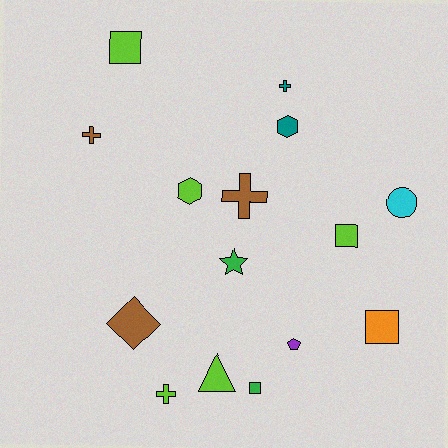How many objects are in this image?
There are 15 objects.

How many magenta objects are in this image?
There are no magenta objects.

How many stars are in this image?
There is 1 star.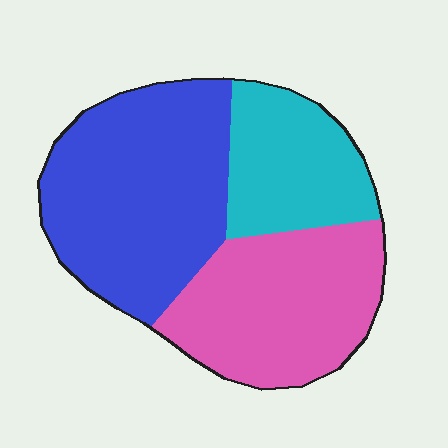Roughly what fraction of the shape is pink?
Pink takes up between a quarter and a half of the shape.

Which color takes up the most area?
Blue, at roughly 45%.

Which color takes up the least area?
Cyan, at roughly 20%.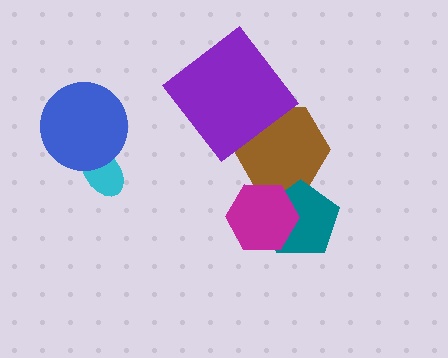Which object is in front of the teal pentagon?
The magenta hexagon is in front of the teal pentagon.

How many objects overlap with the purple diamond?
1 object overlaps with the purple diamond.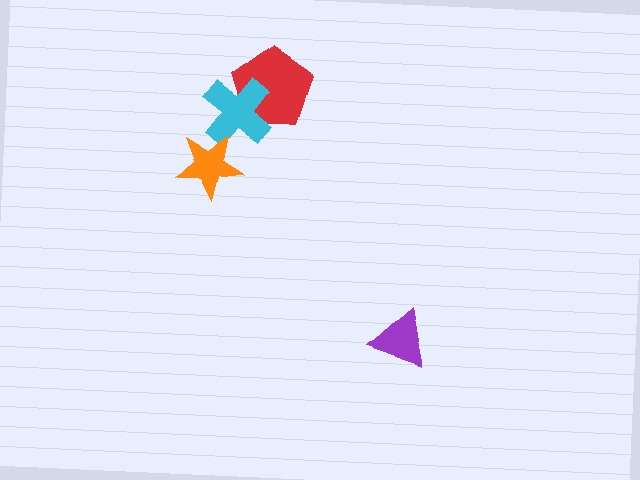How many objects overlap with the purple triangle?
0 objects overlap with the purple triangle.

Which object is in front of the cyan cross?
The orange star is in front of the cyan cross.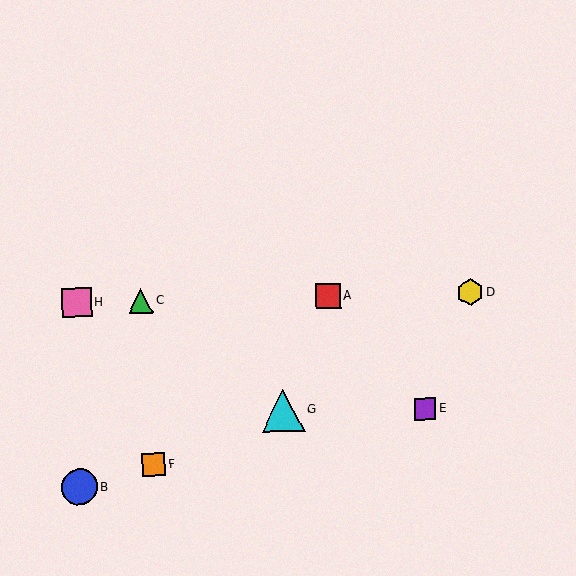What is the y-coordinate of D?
Object D is at y≈292.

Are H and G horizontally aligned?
No, H is at y≈302 and G is at y≈410.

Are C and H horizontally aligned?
Yes, both are at y≈301.